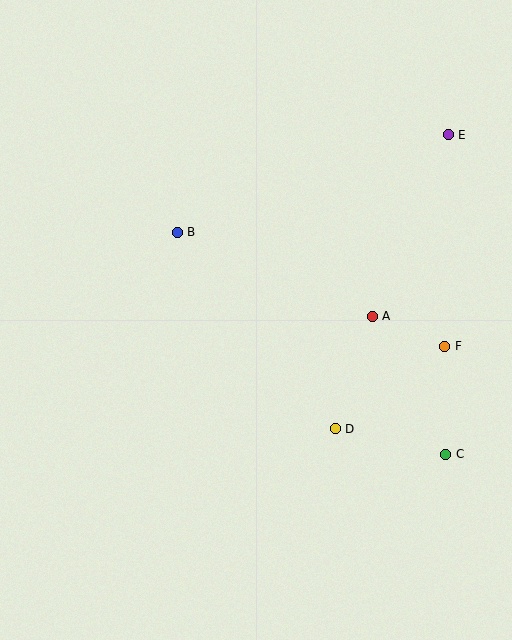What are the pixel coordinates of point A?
Point A is at (372, 316).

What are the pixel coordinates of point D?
Point D is at (335, 429).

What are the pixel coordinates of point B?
Point B is at (177, 232).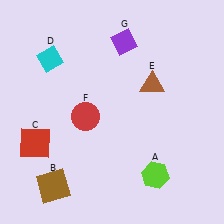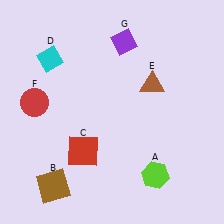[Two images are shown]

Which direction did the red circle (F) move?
The red circle (F) moved left.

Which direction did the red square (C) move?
The red square (C) moved right.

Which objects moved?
The objects that moved are: the red square (C), the red circle (F).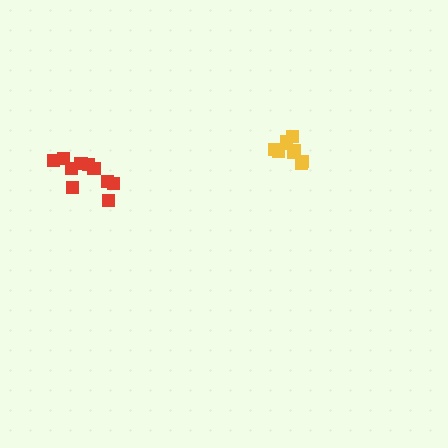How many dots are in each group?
Group 1: 9 dots, Group 2: 10 dots (19 total).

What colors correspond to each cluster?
The clusters are colored: yellow, red.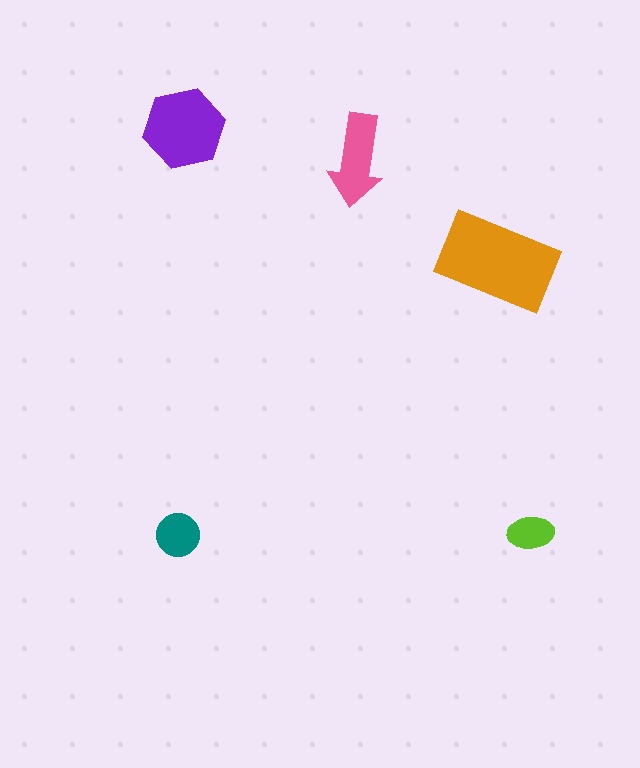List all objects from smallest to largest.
The lime ellipse, the teal circle, the pink arrow, the purple hexagon, the orange rectangle.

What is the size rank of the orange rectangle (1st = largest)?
1st.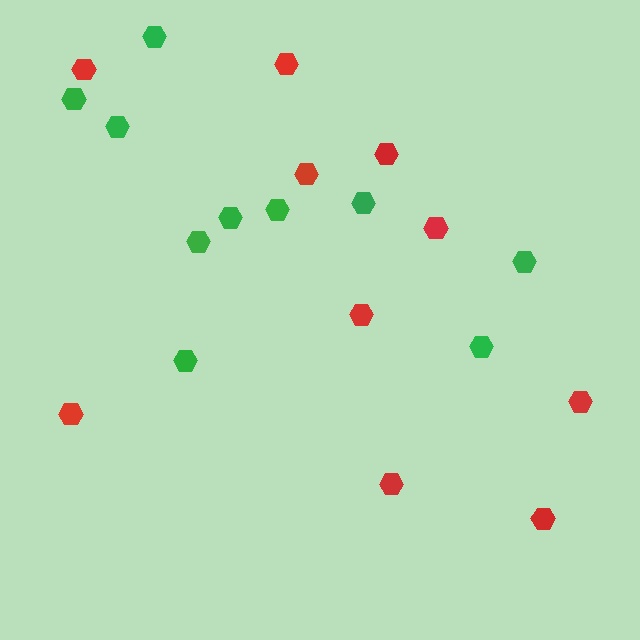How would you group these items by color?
There are 2 groups: one group of red hexagons (10) and one group of green hexagons (10).